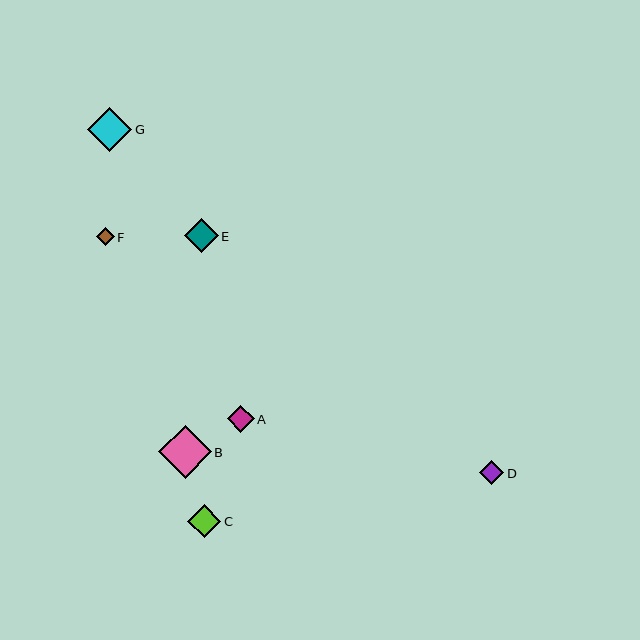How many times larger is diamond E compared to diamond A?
Diamond E is approximately 1.3 times the size of diamond A.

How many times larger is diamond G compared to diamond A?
Diamond G is approximately 1.6 times the size of diamond A.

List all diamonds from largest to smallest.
From largest to smallest: B, G, E, C, A, D, F.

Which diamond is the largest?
Diamond B is the largest with a size of approximately 52 pixels.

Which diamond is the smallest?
Diamond F is the smallest with a size of approximately 18 pixels.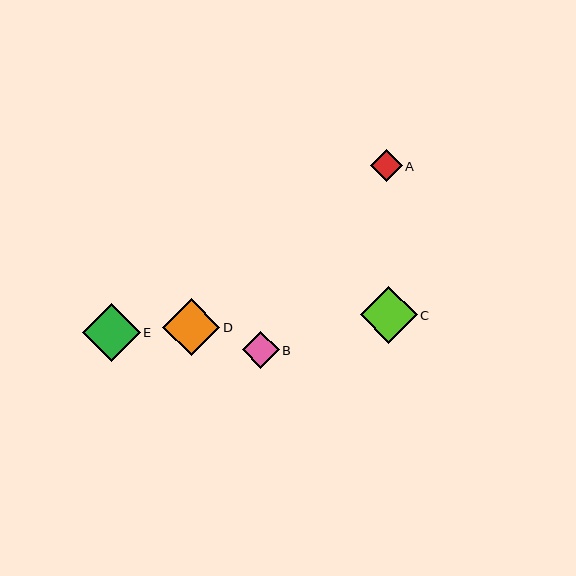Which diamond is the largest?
Diamond E is the largest with a size of approximately 58 pixels.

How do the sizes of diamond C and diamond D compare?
Diamond C and diamond D are approximately the same size.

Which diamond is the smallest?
Diamond A is the smallest with a size of approximately 32 pixels.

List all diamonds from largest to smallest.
From largest to smallest: E, C, D, B, A.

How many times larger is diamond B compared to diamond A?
Diamond B is approximately 1.2 times the size of diamond A.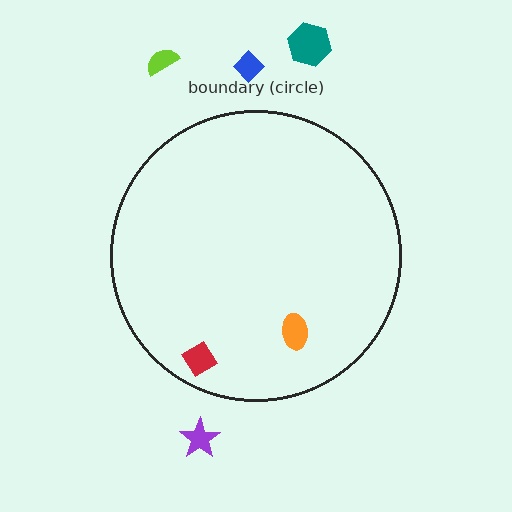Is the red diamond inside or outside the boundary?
Inside.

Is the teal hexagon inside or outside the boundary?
Outside.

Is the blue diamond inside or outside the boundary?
Outside.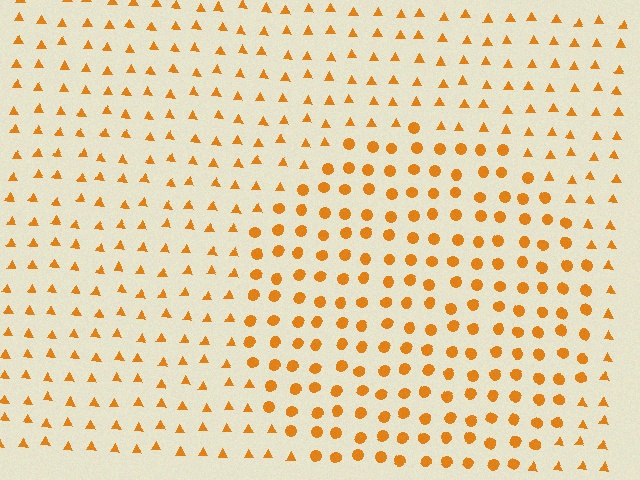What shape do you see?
I see a circle.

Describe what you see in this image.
The image is filled with small orange elements arranged in a uniform grid. A circle-shaped region contains circles, while the surrounding area contains triangles. The boundary is defined purely by the change in element shape.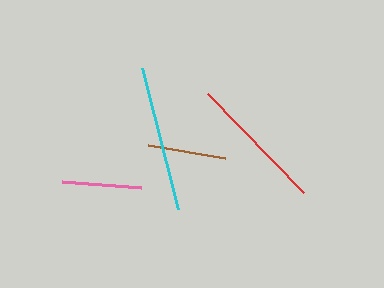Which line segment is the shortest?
The brown line is the shortest at approximately 78 pixels.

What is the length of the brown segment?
The brown segment is approximately 78 pixels long.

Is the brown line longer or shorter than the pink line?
The pink line is longer than the brown line.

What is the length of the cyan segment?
The cyan segment is approximately 146 pixels long.